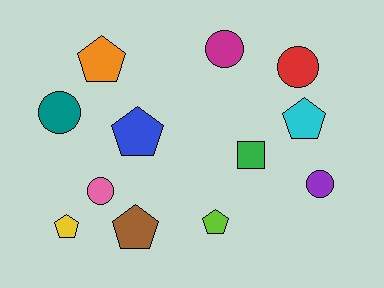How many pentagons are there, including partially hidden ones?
There are 6 pentagons.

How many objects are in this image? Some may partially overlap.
There are 12 objects.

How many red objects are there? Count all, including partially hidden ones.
There is 1 red object.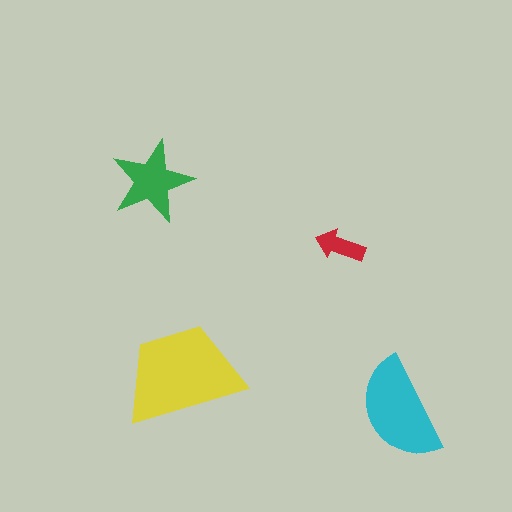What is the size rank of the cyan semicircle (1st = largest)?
2nd.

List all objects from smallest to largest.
The red arrow, the green star, the cyan semicircle, the yellow trapezoid.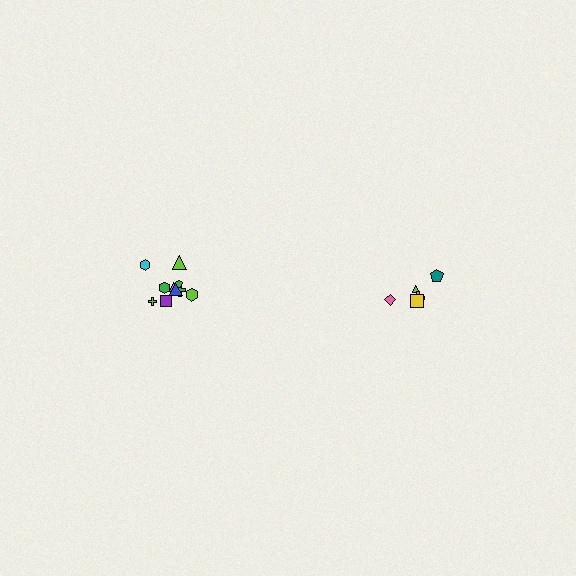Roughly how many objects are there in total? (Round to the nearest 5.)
Roughly 15 objects in total.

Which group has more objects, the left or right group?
The left group.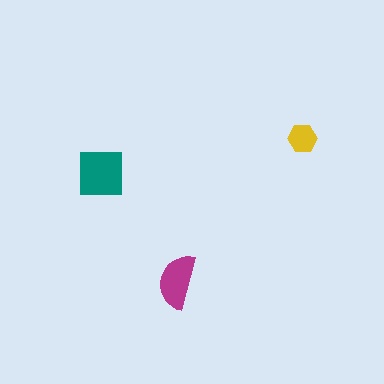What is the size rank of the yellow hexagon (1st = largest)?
3rd.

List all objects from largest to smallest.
The teal square, the magenta semicircle, the yellow hexagon.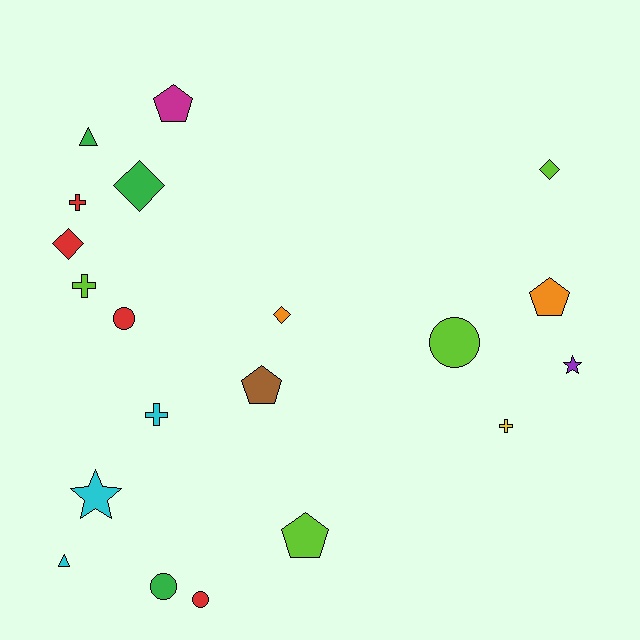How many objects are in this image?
There are 20 objects.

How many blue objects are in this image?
There are no blue objects.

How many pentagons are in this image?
There are 4 pentagons.